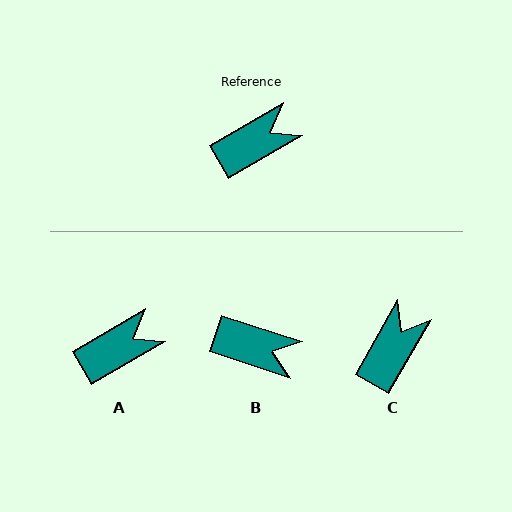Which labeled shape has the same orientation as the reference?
A.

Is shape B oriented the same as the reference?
No, it is off by about 48 degrees.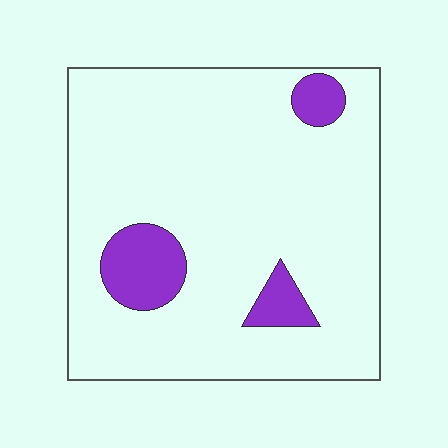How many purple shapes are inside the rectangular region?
3.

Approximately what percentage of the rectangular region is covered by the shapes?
Approximately 10%.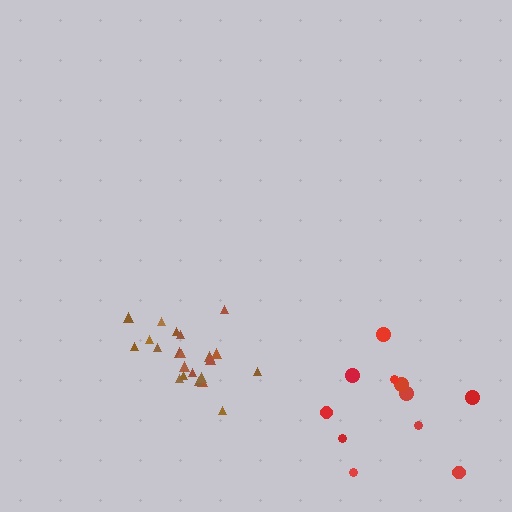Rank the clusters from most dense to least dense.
brown, red.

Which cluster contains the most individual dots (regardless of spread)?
Brown (22).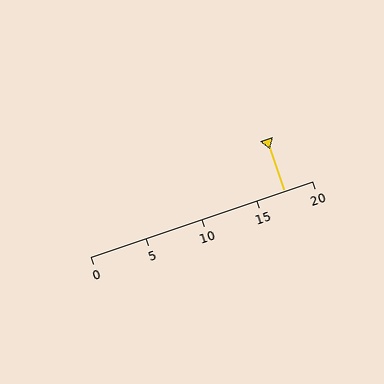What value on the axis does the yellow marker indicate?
The marker indicates approximately 17.5.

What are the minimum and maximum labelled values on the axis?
The axis runs from 0 to 20.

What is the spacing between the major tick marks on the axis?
The major ticks are spaced 5 apart.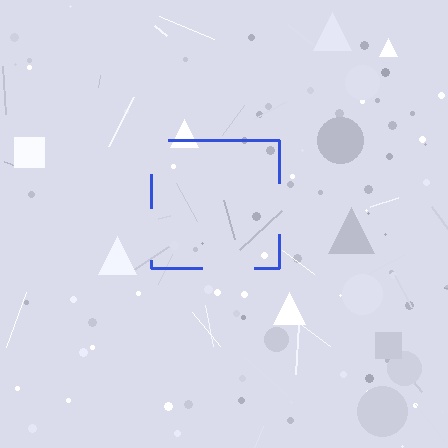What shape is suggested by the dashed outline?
The dashed outline suggests a square.